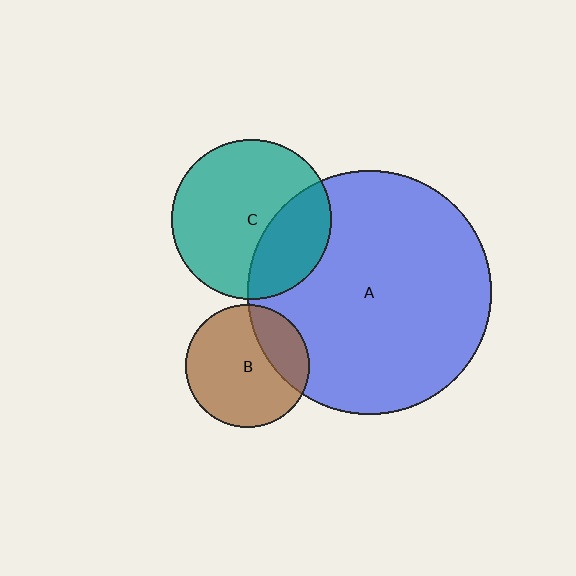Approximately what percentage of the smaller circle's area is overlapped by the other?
Approximately 30%.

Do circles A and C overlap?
Yes.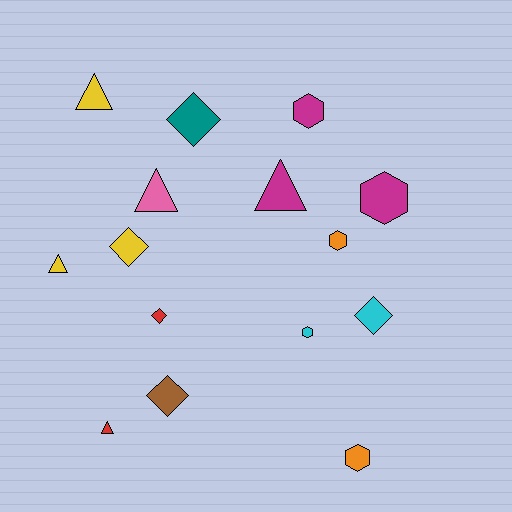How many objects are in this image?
There are 15 objects.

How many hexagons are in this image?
There are 5 hexagons.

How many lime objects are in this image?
There are no lime objects.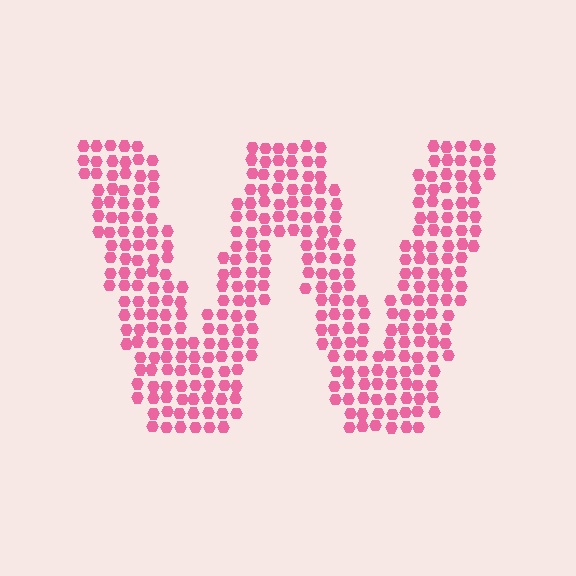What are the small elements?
The small elements are hexagons.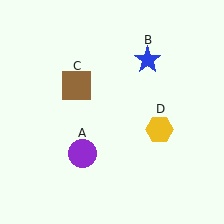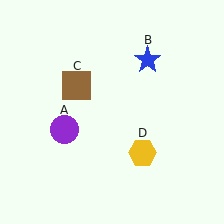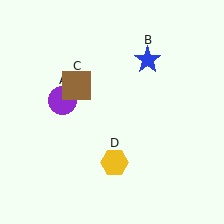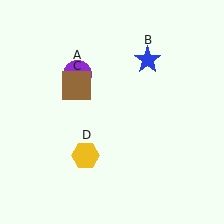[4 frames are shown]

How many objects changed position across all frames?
2 objects changed position: purple circle (object A), yellow hexagon (object D).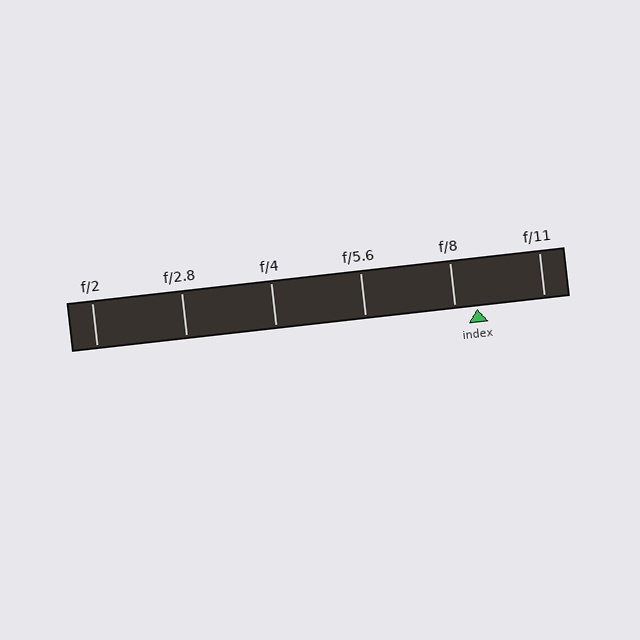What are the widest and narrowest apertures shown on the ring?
The widest aperture shown is f/2 and the narrowest is f/11.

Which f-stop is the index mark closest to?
The index mark is closest to f/8.